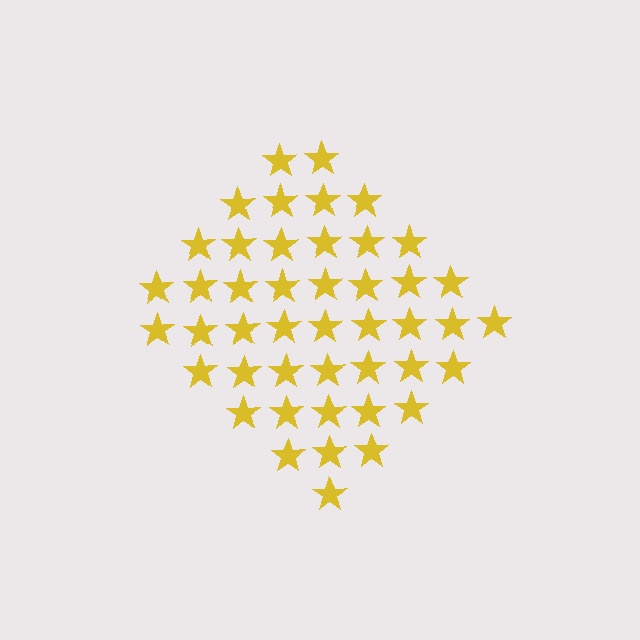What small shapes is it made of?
It is made of small stars.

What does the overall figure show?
The overall figure shows a diamond.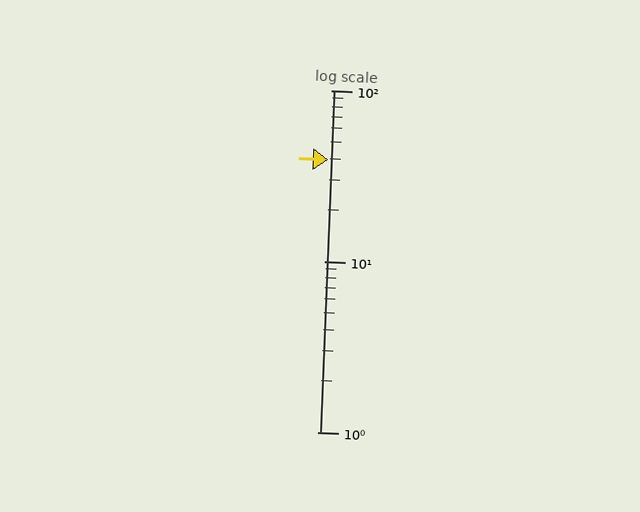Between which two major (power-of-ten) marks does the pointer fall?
The pointer is between 10 and 100.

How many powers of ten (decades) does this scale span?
The scale spans 2 decades, from 1 to 100.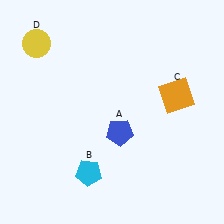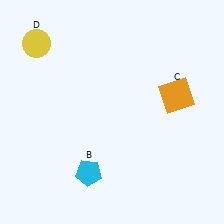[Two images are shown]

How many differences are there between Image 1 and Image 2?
There is 1 difference between the two images.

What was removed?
The blue pentagon (A) was removed in Image 2.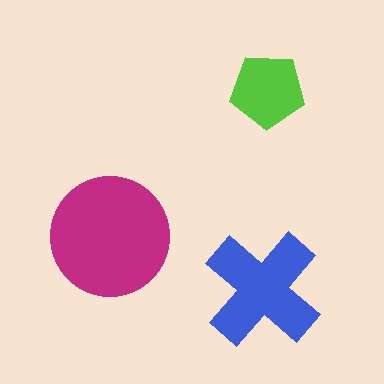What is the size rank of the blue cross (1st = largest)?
2nd.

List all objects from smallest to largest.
The lime pentagon, the blue cross, the magenta circle.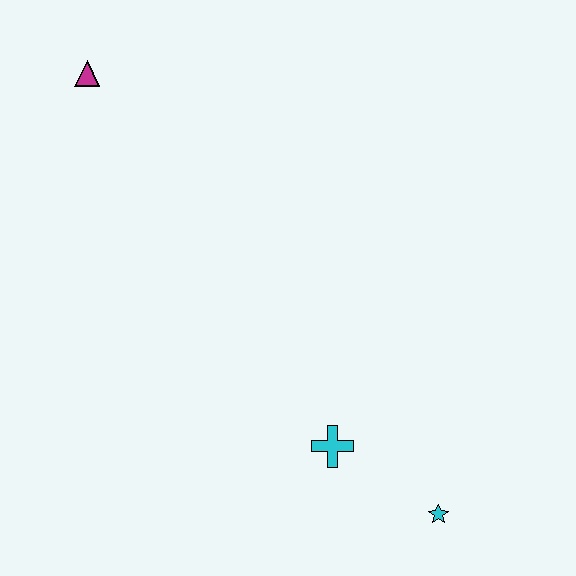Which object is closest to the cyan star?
The cyan cross is closest to the cyan star.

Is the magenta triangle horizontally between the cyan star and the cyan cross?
No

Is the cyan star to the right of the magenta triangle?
Yes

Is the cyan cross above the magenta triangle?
No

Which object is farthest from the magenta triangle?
The cyan star is farthest from the magenta triangle.